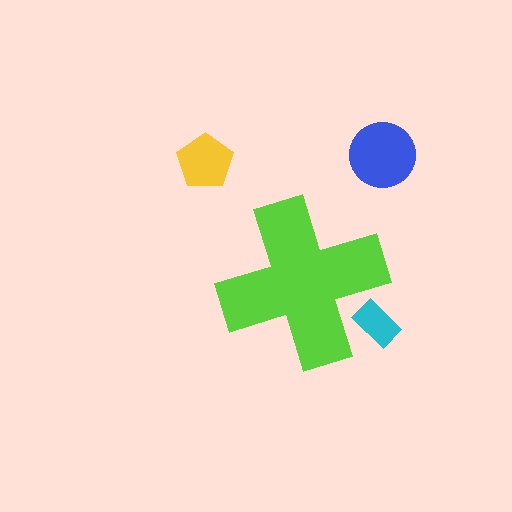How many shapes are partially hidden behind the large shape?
1 shape is partially hidden.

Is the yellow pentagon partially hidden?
No, the yellow pentagon is fully visible.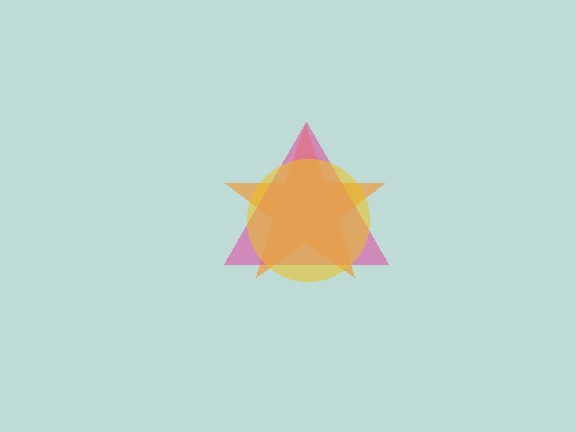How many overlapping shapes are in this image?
There are 3 overlapping shapes in the image.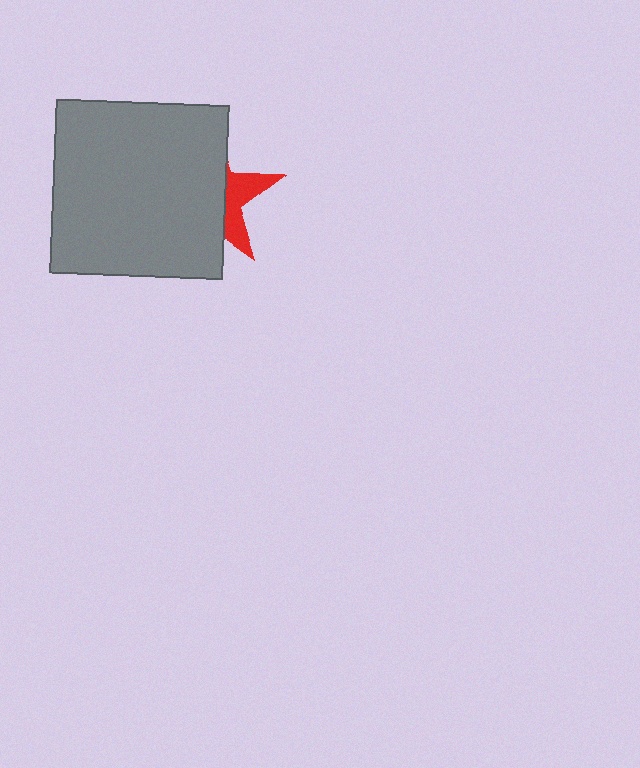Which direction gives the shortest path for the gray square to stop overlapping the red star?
Moving left gives the shortest separation.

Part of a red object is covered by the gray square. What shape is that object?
It is a star.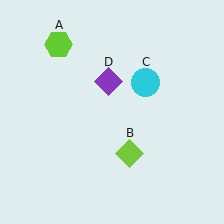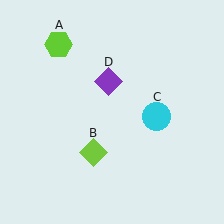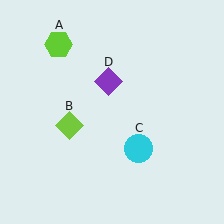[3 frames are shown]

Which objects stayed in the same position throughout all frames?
Lime hexagon (object A) and purple diamond (object D) remained stationary.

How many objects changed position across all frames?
2 objects changed position: lime diamond (object B), cyan circle (object C).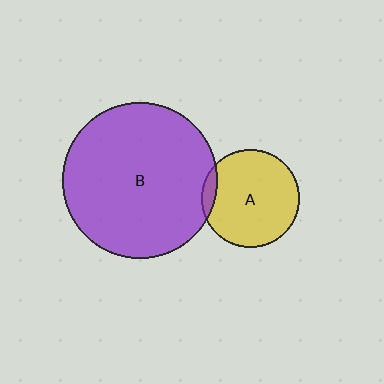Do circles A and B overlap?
Yes.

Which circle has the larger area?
Circle B (purple).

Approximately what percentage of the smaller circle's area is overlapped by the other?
Approximately 10%.